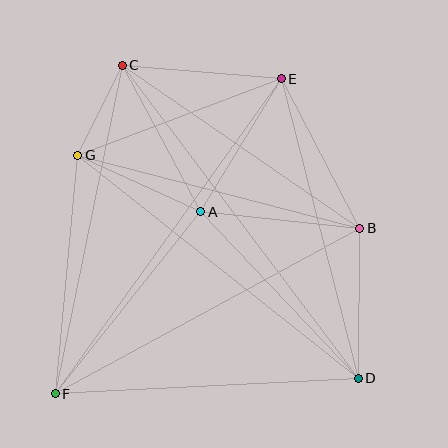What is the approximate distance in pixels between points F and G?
The distance between F and G is approximately 239 pixels.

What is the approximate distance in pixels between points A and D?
The distance between A and D is approximately 229 pixels.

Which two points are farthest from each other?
Points C and D are farthest from each other.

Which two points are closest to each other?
Points C and G are closest to each other.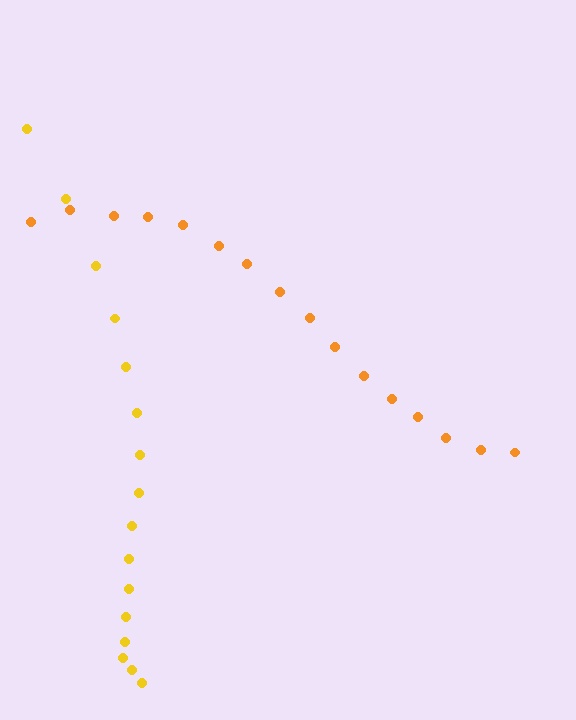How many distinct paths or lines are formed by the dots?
There are 2 distinct paths.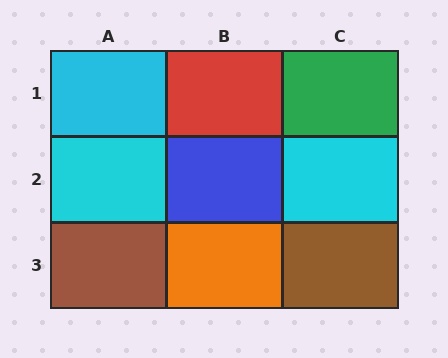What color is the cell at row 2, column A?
Cyan.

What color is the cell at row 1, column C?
Green.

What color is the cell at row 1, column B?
Red.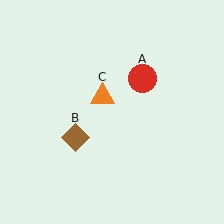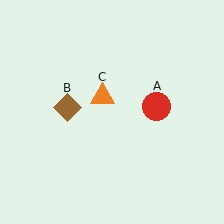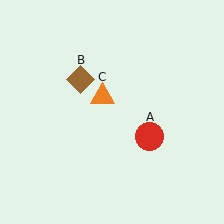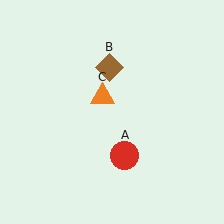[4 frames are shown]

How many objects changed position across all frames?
2 objects changed position: red circle (object A), brown diamond (object B).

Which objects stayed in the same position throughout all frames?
Orange triangle (object C) remained stationary.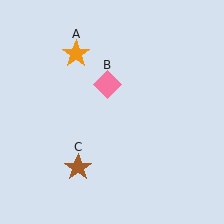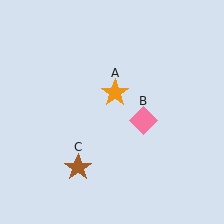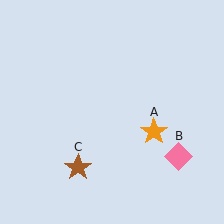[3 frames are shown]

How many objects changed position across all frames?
2 objects changed position: orange star (object A), pink diamond (object B).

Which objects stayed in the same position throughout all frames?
Brown star (object C) remained stationary.